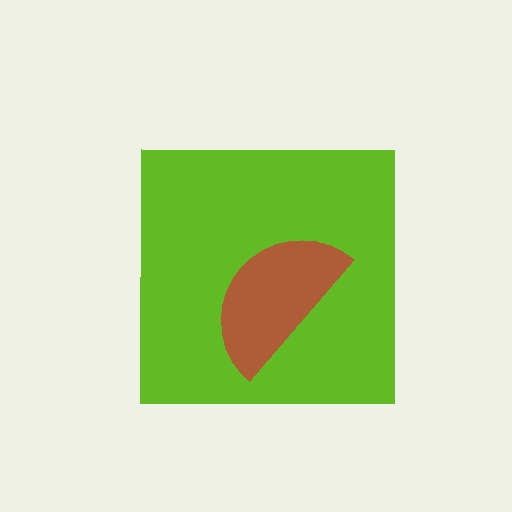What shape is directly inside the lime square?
The brown semicircle.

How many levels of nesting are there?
2.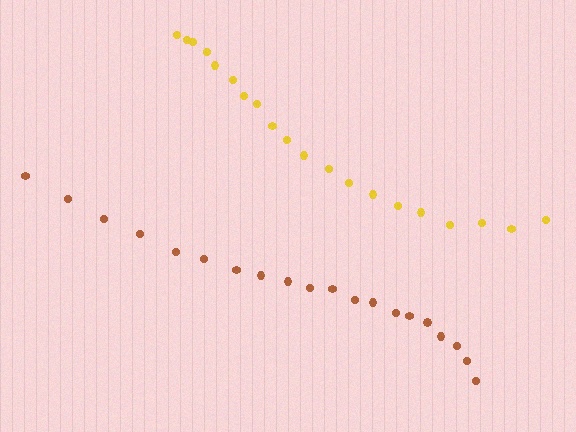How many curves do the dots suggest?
There are 2 distinct paths.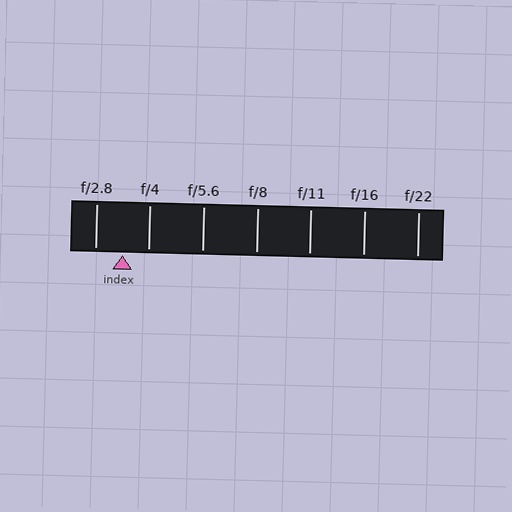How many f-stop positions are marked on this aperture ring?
There are 7 f-stop positions marked.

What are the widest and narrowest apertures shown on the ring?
The widest aperture shown is f/2.8 and the narrowest is f/22.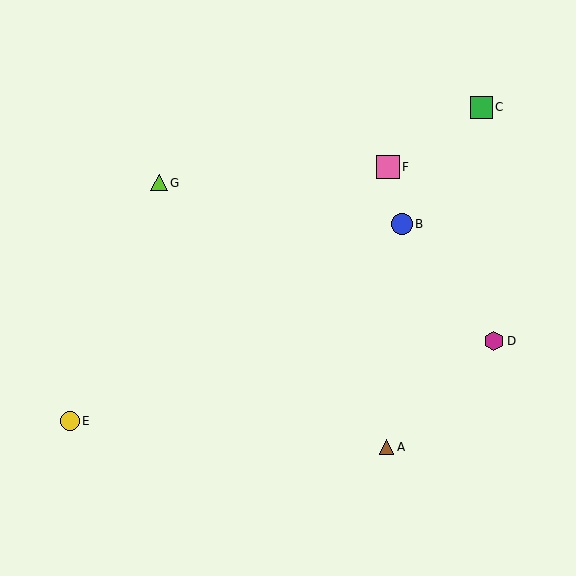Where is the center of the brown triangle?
The center of the brown triangle is at (387, 447).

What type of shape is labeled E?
Shape E is a yellow circle.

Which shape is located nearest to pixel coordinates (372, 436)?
The brown triangle (labeled A) at (387, 447) is nearest to that location.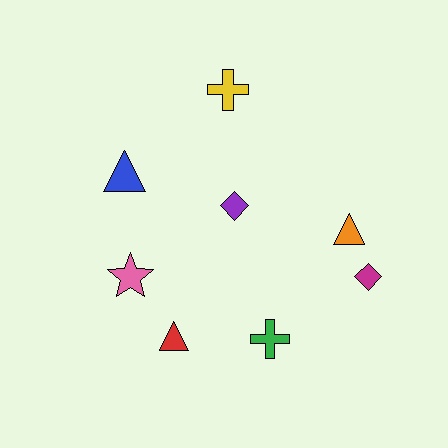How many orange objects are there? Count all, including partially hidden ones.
There is 1 orange object.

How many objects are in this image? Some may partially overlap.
There are 8 objects.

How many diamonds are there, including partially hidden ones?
There are 2 diamonds.